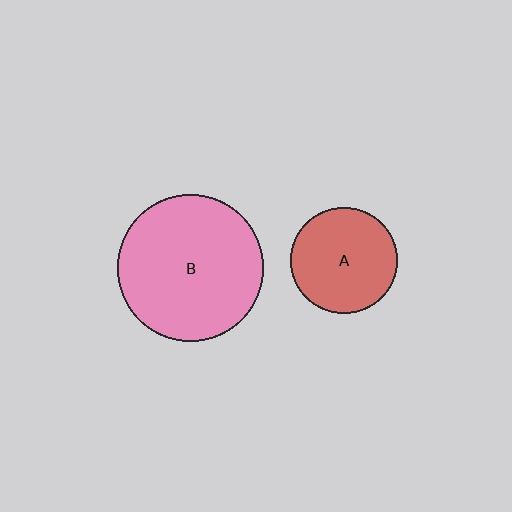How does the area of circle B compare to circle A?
Approximately 1.9 times.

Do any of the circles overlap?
No, none of the circles overlap.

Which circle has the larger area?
Circle B (pink).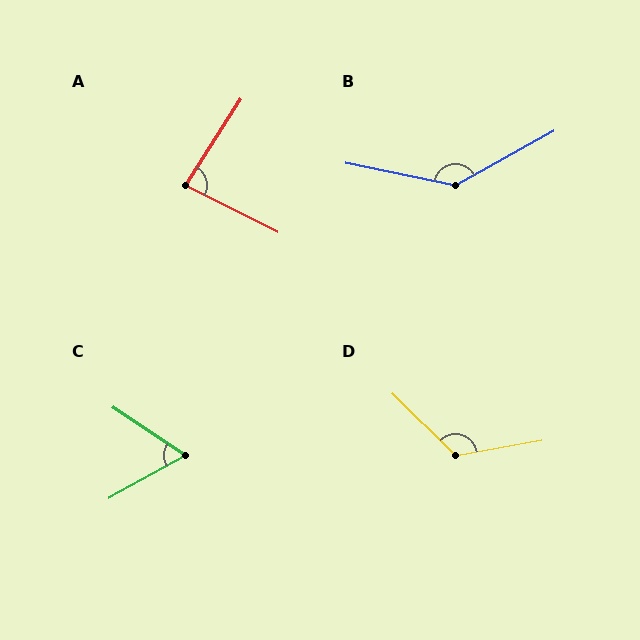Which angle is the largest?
B, at approximately 140 degrees.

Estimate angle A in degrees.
Approximately 84 degrees.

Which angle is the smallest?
C, at approximately 63 degrees.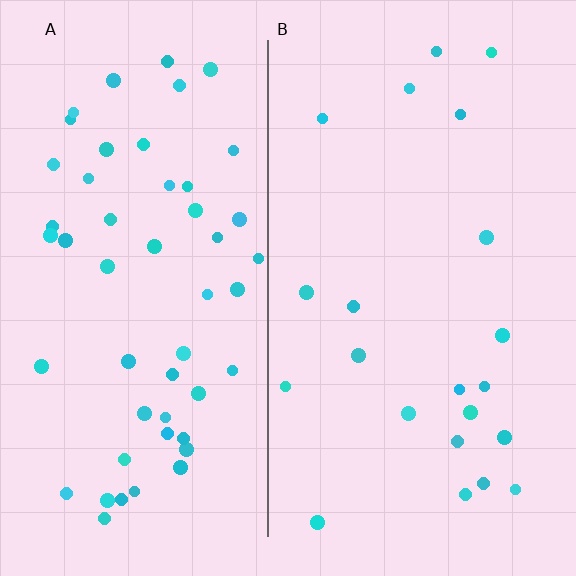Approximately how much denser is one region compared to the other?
Approximately 2.4× — region A over region B.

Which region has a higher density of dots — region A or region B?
A (the left).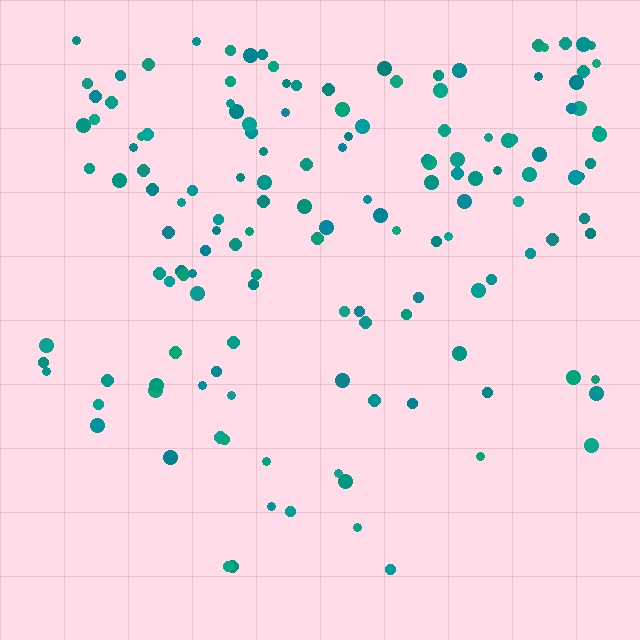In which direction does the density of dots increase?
From bottom to top, with the top side densest.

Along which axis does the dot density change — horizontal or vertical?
Vertical.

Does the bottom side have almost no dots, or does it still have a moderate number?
Still a moderate number, just noticeably fewer than the top.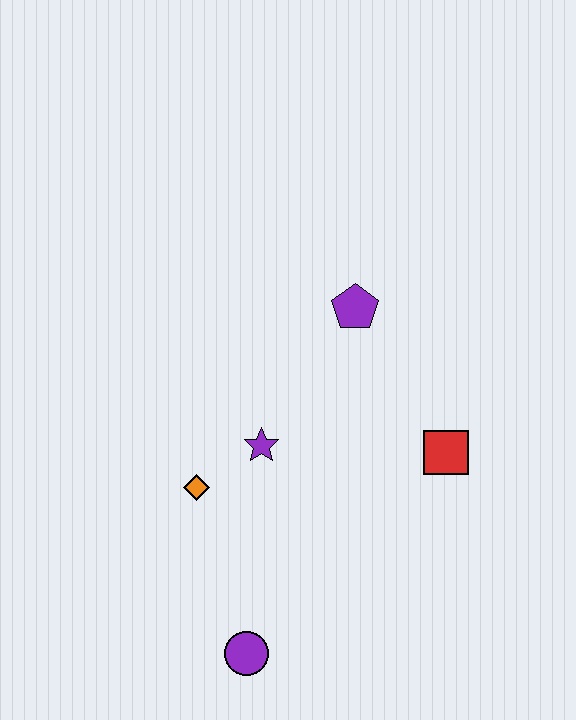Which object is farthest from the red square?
The purple circle is farthest from the red square.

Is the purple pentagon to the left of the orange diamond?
No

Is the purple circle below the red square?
Yes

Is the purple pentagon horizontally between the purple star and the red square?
Yes